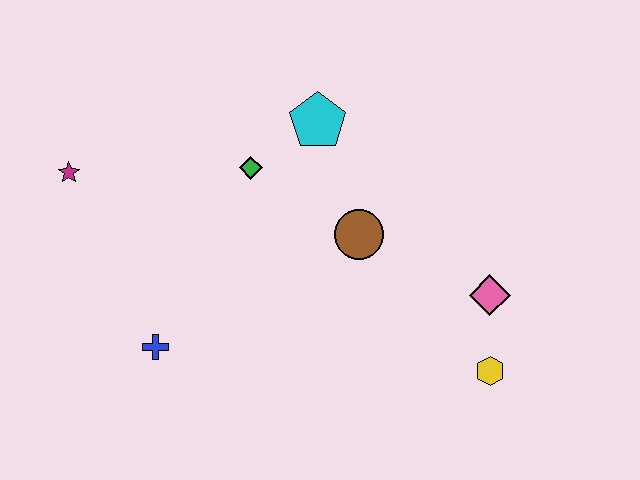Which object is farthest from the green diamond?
The yellow hexagon is farthest from the green diamond.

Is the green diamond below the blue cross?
No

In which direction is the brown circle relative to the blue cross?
The brown circle is to the right of the blue cross.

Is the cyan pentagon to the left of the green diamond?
No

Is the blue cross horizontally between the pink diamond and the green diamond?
No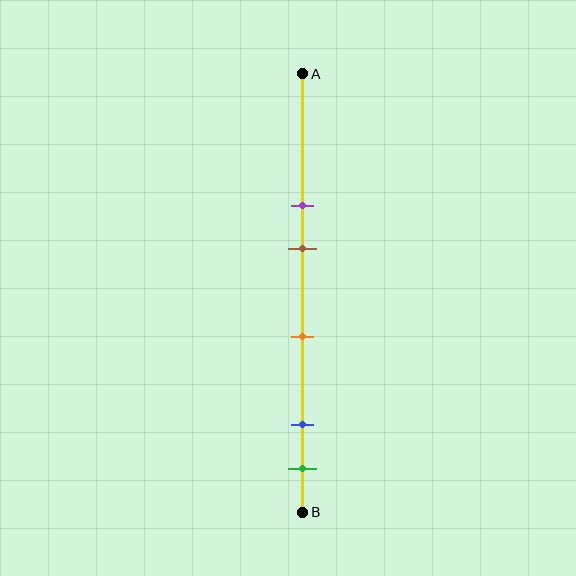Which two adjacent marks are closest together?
The blue and green marks are the closest adjacent pair.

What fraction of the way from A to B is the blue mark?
The blue mark is approximately 80% (0.8) of the way from A to B.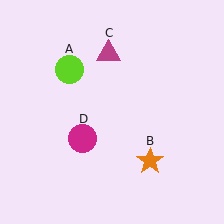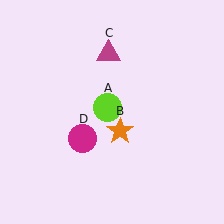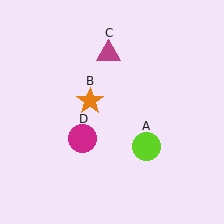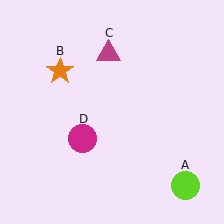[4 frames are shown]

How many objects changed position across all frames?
2 objects changed position: lime circle (object A), orange star (object B).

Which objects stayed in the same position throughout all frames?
Magenta triangle (object C) and magenta circle (object D) remained stationary.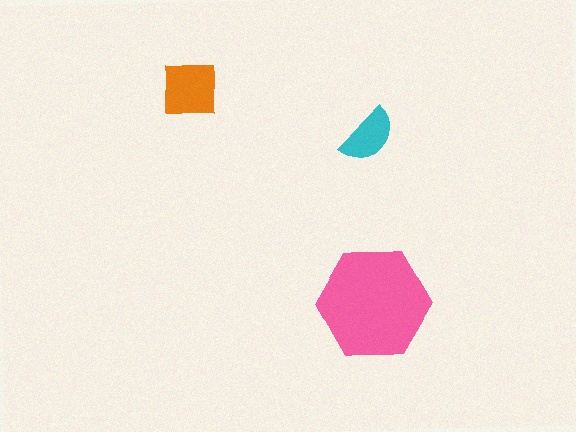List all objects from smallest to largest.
The cyan semicircle, the orange square, the pink hexagon.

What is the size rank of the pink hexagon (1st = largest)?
1st.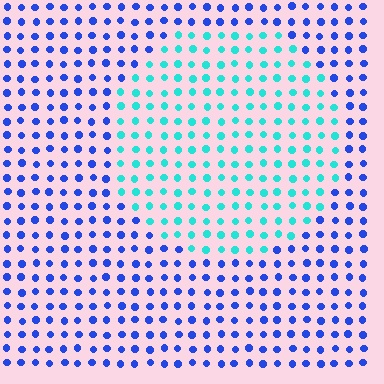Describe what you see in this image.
The image is filled with small blue elements in a uniform arrangement. A circle-shaped region is visible where the elements are tinted to a slightly different hue, forming a subtle color boundary.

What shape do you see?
I see a circle.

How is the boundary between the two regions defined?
The boundary is defined purely by a slight shift in hue (about 54 degrees). Spacing, size, and orientation are identical on both sides.